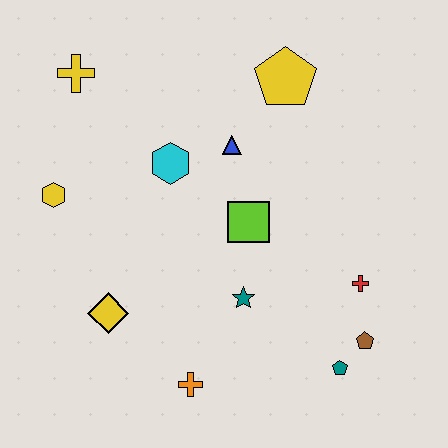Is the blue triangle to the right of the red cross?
No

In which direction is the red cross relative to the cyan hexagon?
The red cross is to the right of the cyan hexagon.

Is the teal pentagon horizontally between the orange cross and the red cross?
Yes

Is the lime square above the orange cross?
Yes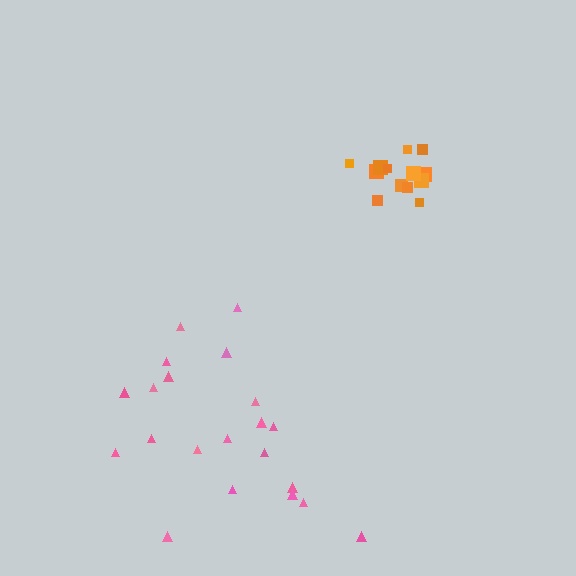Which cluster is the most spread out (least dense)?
Pink.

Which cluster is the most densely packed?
Orange.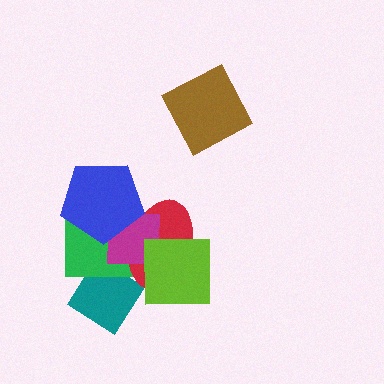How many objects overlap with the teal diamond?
3 objects overlap with the teal diamond.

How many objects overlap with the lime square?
3 objects overlap with the lime square.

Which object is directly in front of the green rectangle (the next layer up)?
The red ellipse is directly in front of the green rectangle.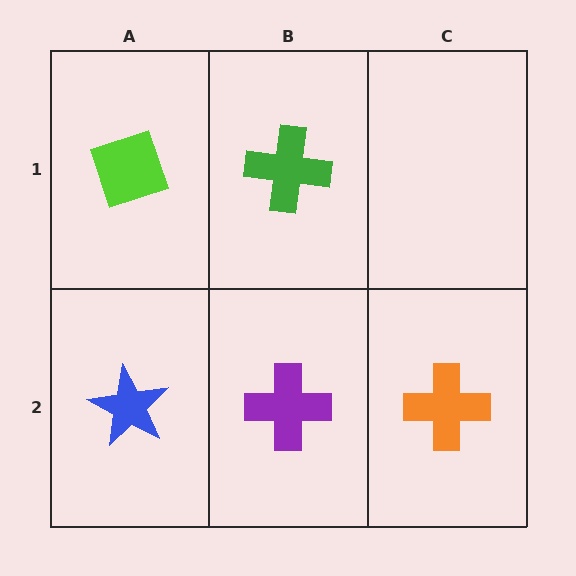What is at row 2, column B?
A purple cross.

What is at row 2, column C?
An orange cross.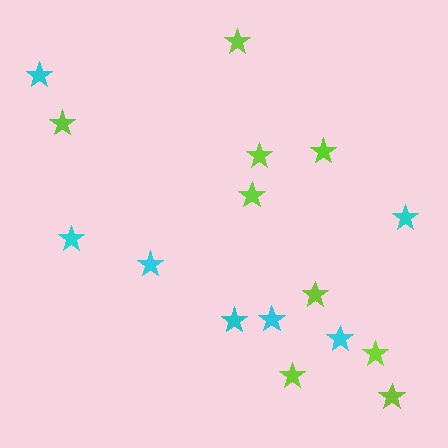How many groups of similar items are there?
There are 2 groups: one group of lime stars (9) and one group of cyan stars (7).